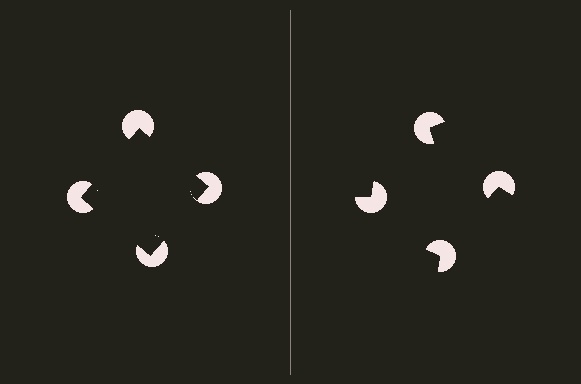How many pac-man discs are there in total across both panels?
8 — 4 on each side.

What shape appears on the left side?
An illusory square.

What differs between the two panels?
The pac-man discs are positioned identically on both sides; only the wedge orientations differ. On the left they align to a square; on the right they are misaligned.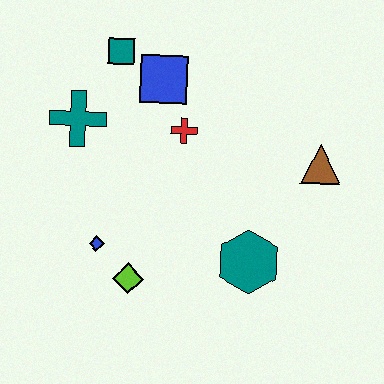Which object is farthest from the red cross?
The lime diamond is farthest from the red cross.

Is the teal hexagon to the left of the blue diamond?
No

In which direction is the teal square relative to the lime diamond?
The teal square is above the lime diamond.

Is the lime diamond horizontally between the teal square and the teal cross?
No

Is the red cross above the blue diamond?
Yes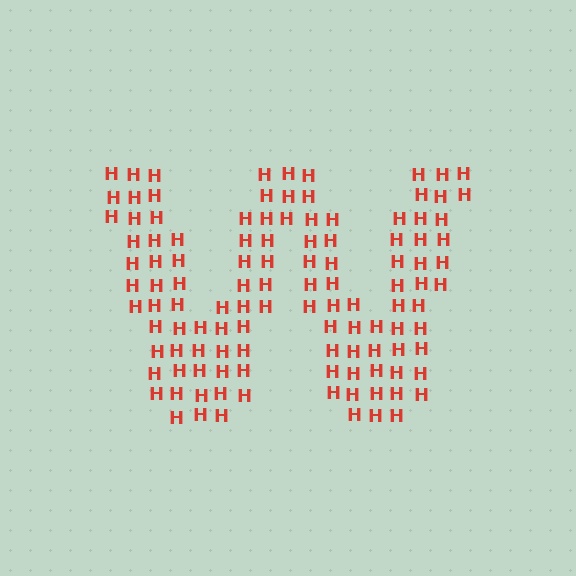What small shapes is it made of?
It is made of small letter H's.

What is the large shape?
The large shape is the letter W.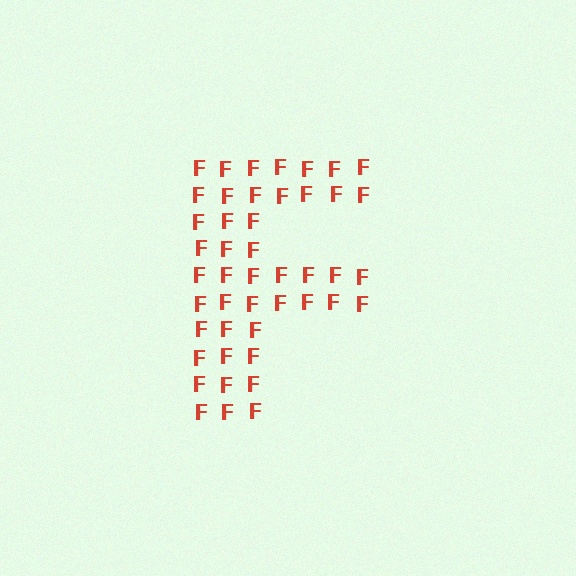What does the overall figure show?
The overall figure shows the letter F.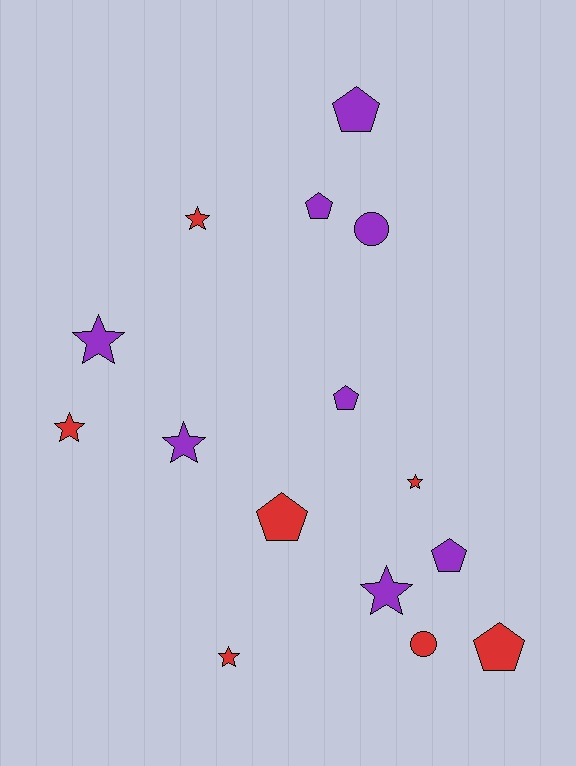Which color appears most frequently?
Purple, with 8 objects.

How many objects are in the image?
There are 15 objects.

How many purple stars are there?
There are 3 purple stars.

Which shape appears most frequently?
Star, with 7 objects.